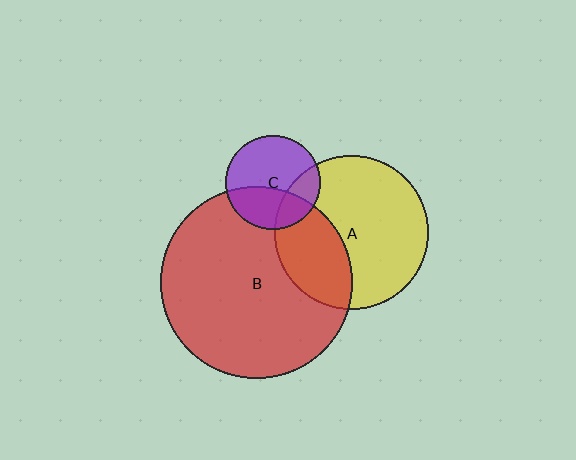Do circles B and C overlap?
Yes.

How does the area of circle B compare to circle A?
Approximately 1.6 times.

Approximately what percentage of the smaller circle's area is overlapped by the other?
Approximately 35%.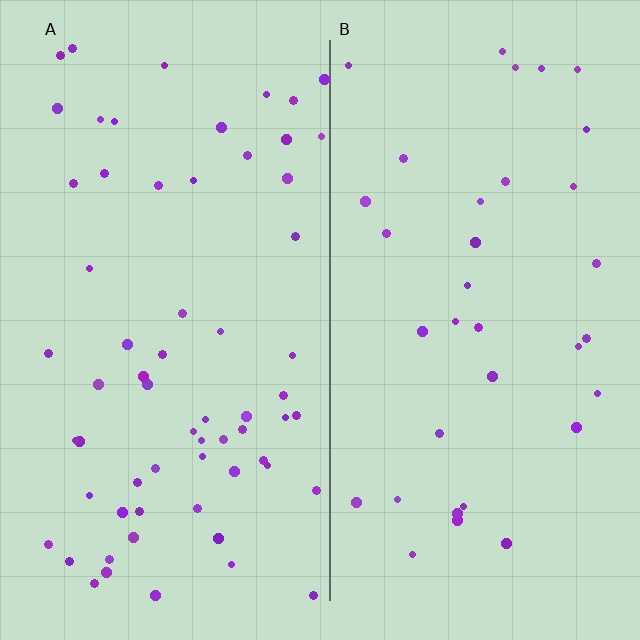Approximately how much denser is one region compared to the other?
Approximately 1.8× — region A over region B.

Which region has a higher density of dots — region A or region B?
A (the left).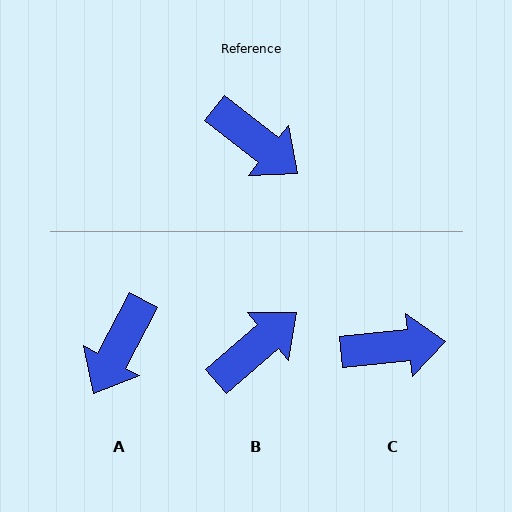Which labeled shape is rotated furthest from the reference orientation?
A, about 80 degrees away.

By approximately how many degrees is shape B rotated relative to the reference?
Approximately 79 degrees counter-clockwise.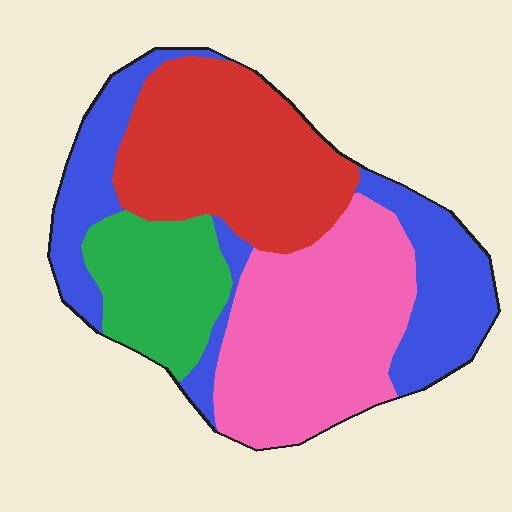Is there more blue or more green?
Blue.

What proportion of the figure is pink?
Pink takes up about one third (1/3) of the figure.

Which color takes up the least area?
Green, at roughly 15%.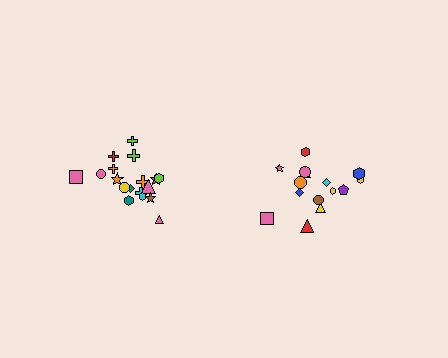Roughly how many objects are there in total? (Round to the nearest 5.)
Roughly 35 objects in total.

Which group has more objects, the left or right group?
The left group.